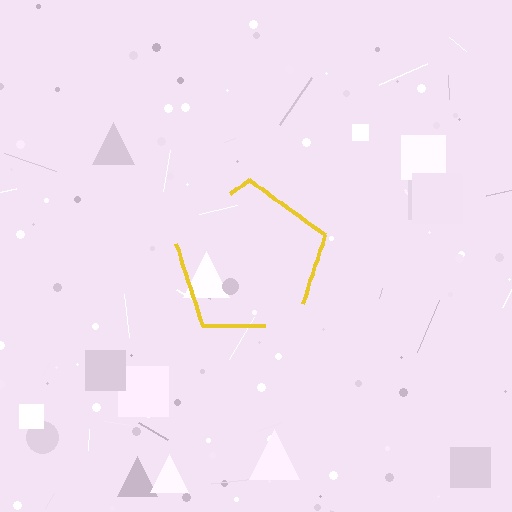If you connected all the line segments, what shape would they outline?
They would outline a pentagon.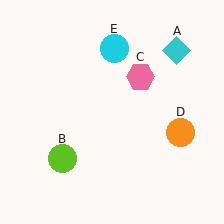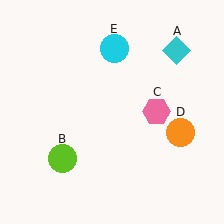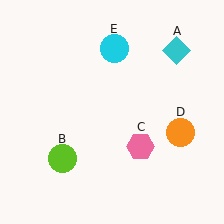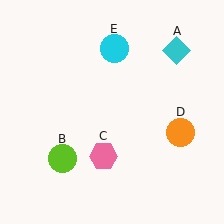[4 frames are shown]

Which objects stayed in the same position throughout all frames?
Cyan diamond (object A) and lime circle (object B) and orange circle (object D) and cyan circle (object E) remained stationary.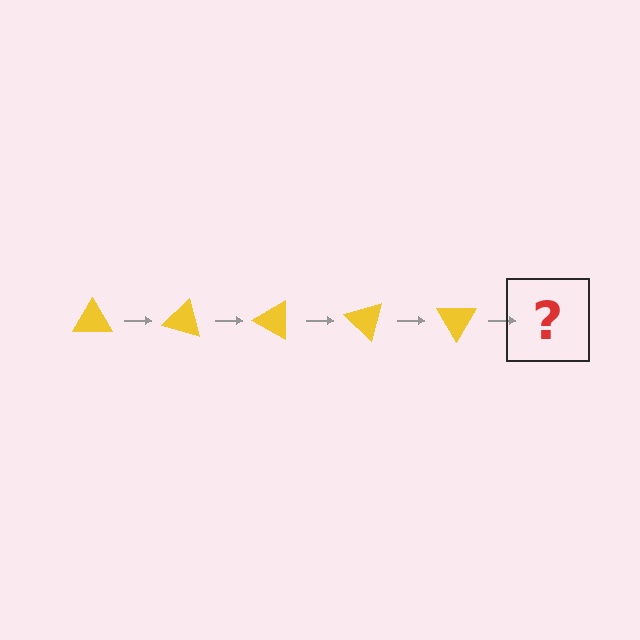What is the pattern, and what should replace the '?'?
The pattern is that the triangle rotates 15 degrees each step. The '?' should be a yellow triangle rotated 75 degrees.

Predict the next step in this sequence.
The next step is a yellow triangle rotated 75 degrees.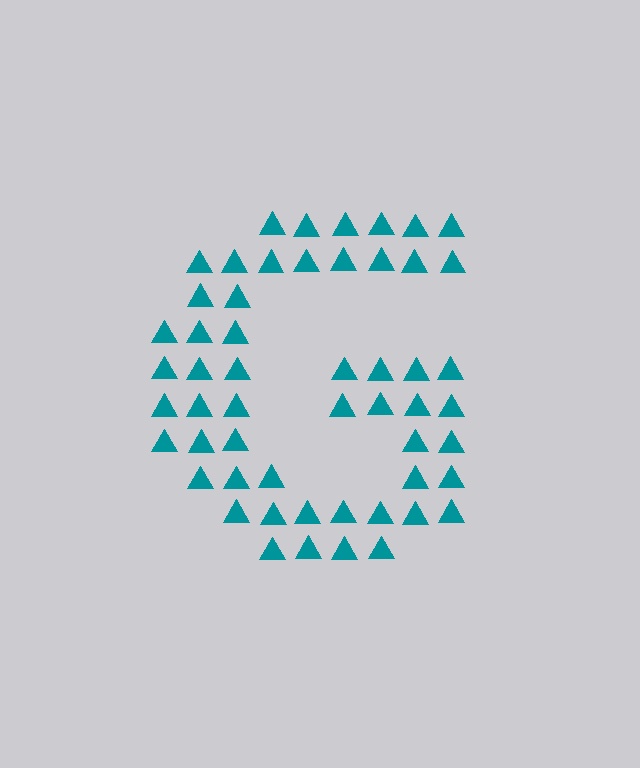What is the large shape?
The large shape is the letter G.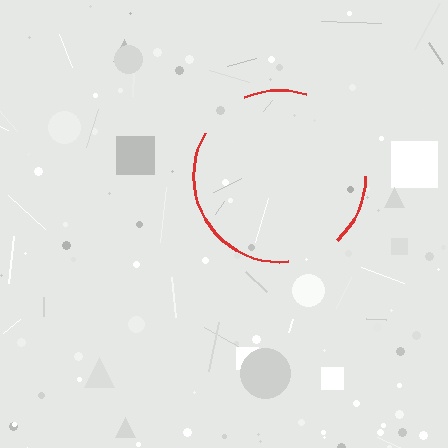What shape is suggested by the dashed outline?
The dashed outline suggests a circle.